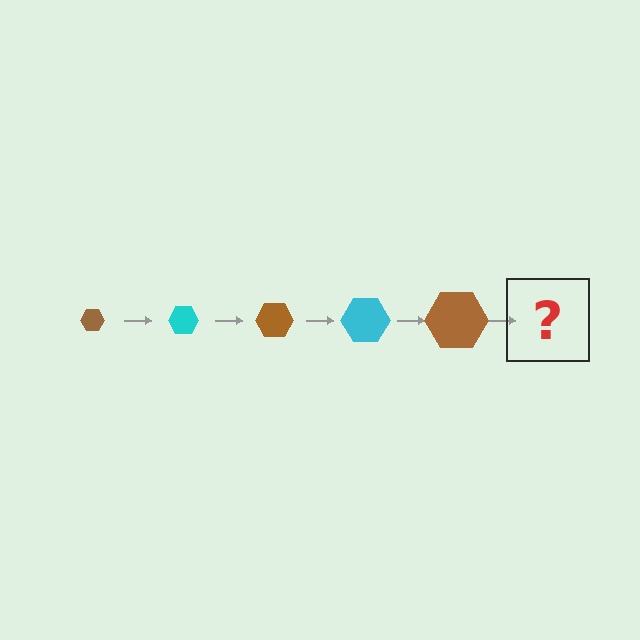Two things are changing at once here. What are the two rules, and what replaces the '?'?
The two rules are that the hexagon grows larger each step and the color cycles through brown and cyan. The '?' should be a cyan hexagon, larger than the previous one.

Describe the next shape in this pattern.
It should be a cyan hexagon, larger than the previous one.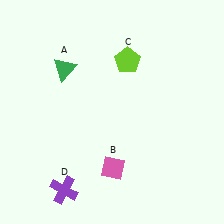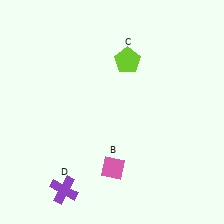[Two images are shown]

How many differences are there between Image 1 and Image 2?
There is 1 difference between the two images.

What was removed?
The green triangle (A) was removed in Image 2.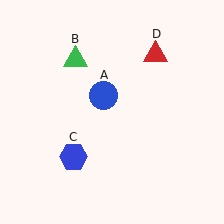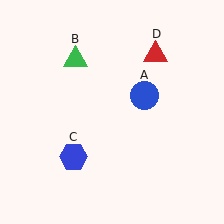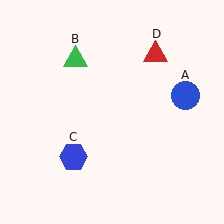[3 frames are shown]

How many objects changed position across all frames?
1 object changed position: blue circle (object A).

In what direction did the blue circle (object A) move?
The blue circle (object A) moved right.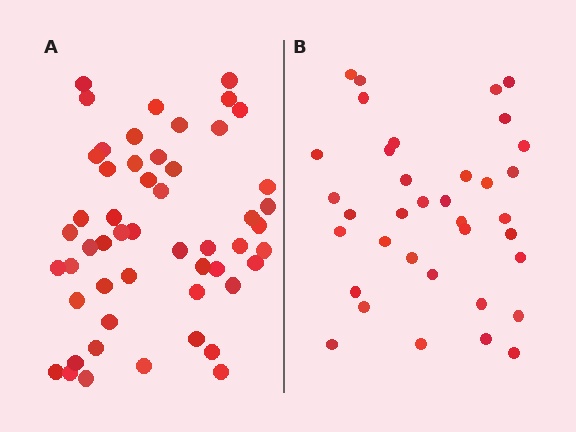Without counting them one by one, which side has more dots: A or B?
Region A (the left region) has more dots.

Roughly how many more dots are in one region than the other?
Region A has approximately 15 more dots than region B.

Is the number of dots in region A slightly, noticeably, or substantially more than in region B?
Region A has noticeably more, but not dramatically so. The ratio is roughly 1.4 to 1.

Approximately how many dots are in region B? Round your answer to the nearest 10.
About 40 dots. (The exact count is 36, which rounds to 40.)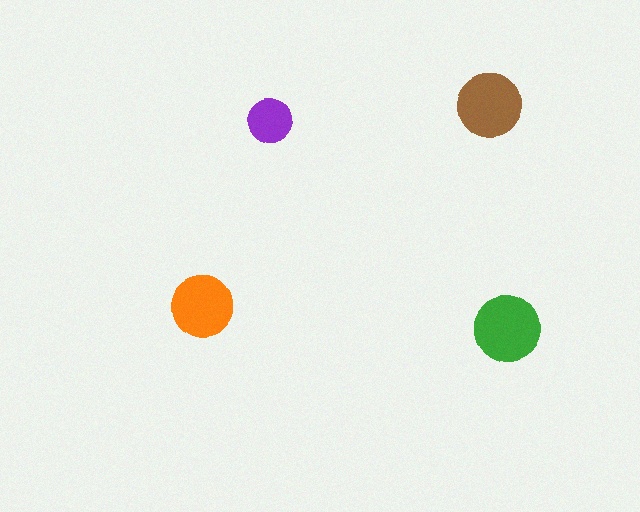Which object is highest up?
The brown circle is topmost.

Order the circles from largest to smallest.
the green one, the brown one, the orange one, the purple one.